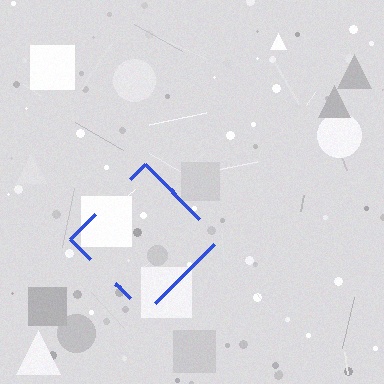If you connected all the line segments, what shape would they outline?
They would outline a diamond.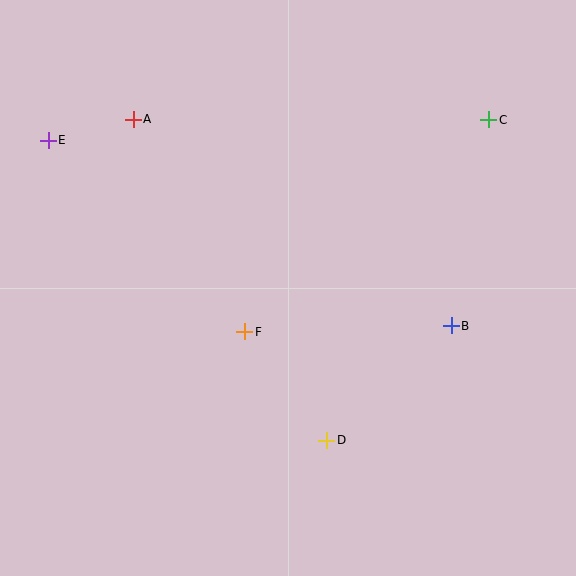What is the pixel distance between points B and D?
The distance between B and D is 169 pixels.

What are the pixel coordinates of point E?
Point E is at (48, 140).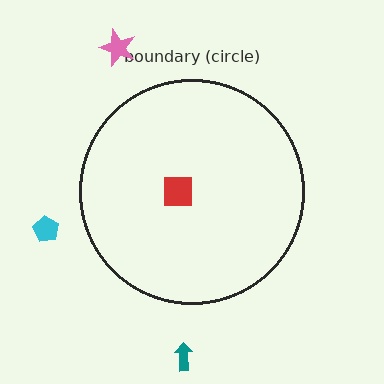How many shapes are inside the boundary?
1 inside, 3 outside.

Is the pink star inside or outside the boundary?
Outside.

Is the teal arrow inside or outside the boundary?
Outside.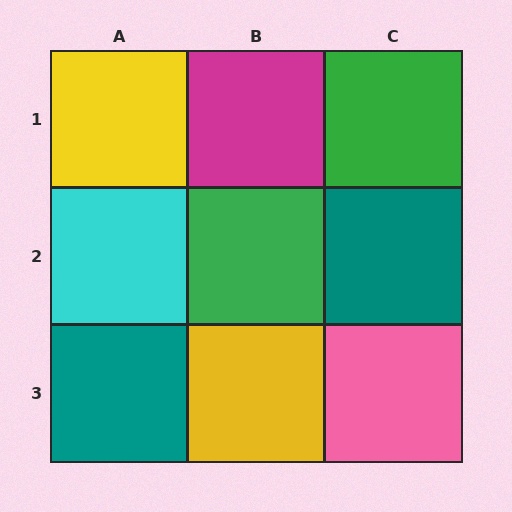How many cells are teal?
2 cells are teal.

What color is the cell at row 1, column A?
Yellow.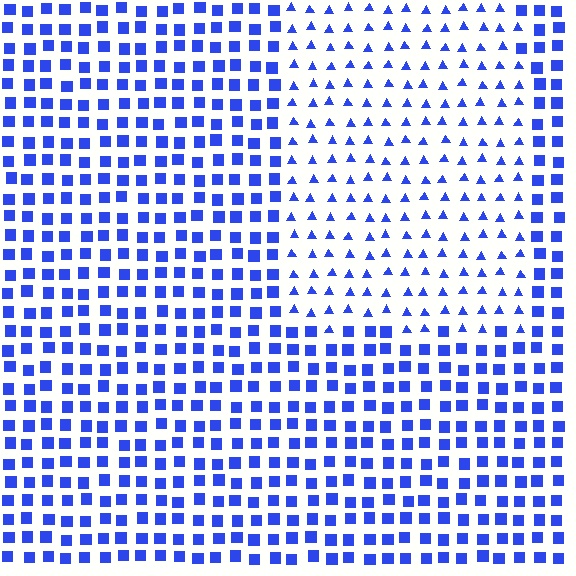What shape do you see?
I see a rectangle.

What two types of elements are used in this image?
The image uses triangles inside the rectangle region and squares outside it.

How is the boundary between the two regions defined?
The boundary is defined by a change in element shape: triangles inside vs. squares outside. All elements share the same color and spacing.